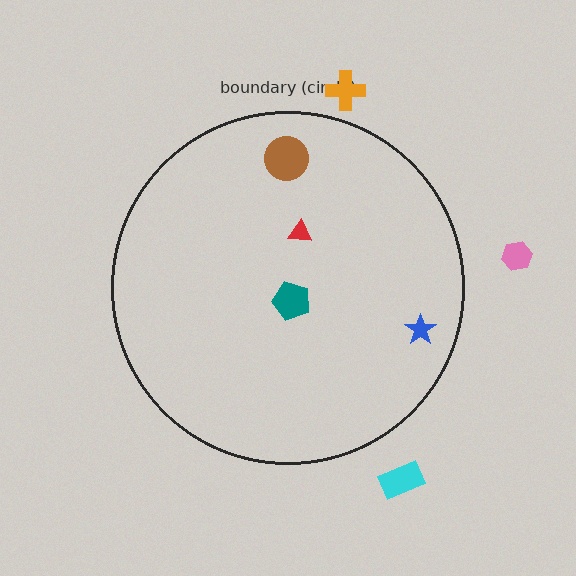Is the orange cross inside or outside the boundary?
Outside.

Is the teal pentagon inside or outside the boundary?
Inside.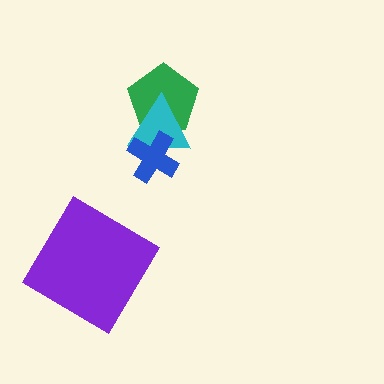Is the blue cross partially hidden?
No, no other shape covers it.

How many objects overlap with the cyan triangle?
2 objects overlap with the cyan triangle.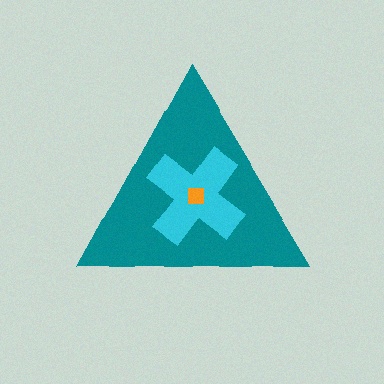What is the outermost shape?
The teal triangle.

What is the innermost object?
The orange square.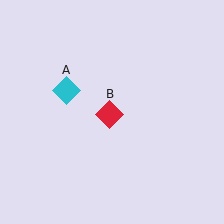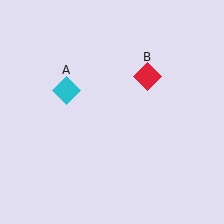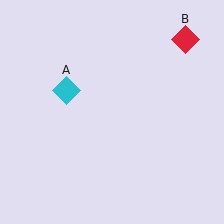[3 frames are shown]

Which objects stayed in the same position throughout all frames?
Cyan diamond (object A) remained stationary.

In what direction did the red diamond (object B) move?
The red diamond (object B) moved up and to the right.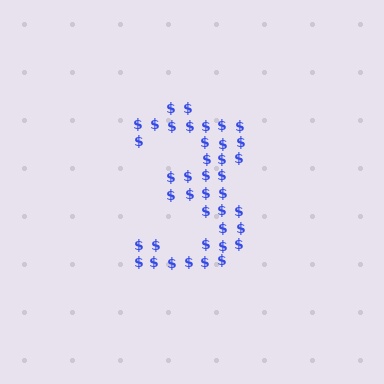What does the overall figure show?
The overall figure shows the digit 3.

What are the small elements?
The small elements are dollar signs.